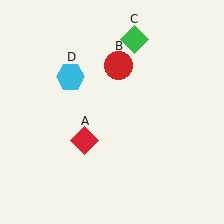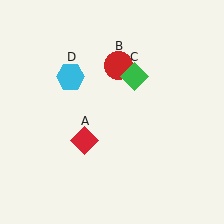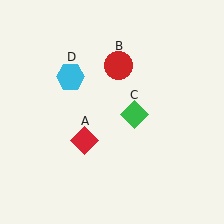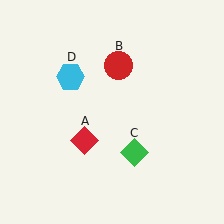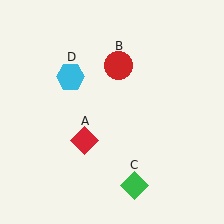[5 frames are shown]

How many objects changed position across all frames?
1 object changed position: green diamond (object C).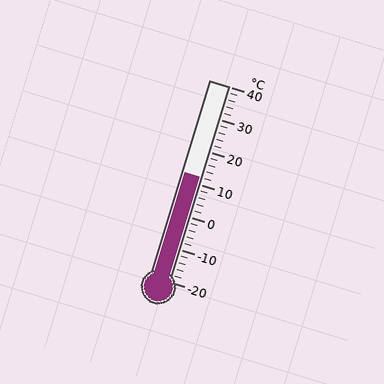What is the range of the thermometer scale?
The thermometer scale ranges from -20°C to 40°C.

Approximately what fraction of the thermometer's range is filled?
The thermometer is filled to approximately 55% of its range.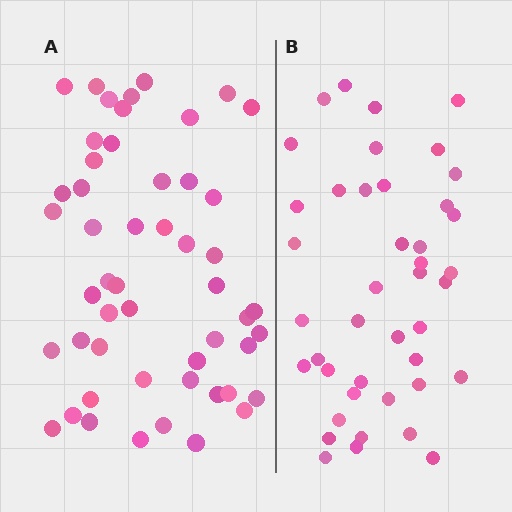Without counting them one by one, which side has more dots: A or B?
Region A (the left region) has more dots.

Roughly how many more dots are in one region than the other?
Region A has roughly 8 or so more dots than region B.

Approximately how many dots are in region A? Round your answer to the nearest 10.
About 50 dots. (The exact count is 51, which rounds to 50.)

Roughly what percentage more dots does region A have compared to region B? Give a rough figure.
About 20% more.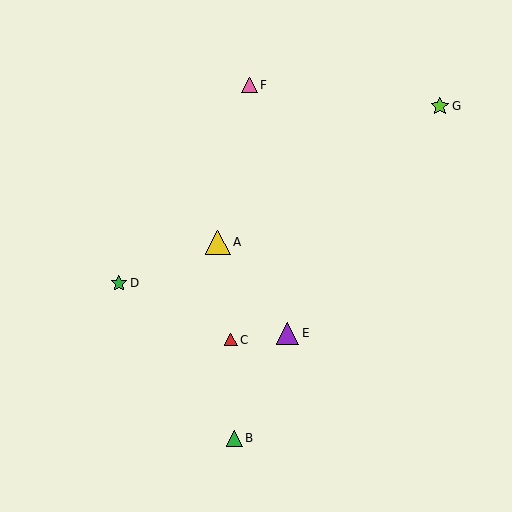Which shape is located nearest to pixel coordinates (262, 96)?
The pink triangle (labeled F) at (250, 85) is nearest to that location.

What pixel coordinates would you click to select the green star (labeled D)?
Click at (119, 283) to select the green star D.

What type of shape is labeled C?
Shape C is a red triangle.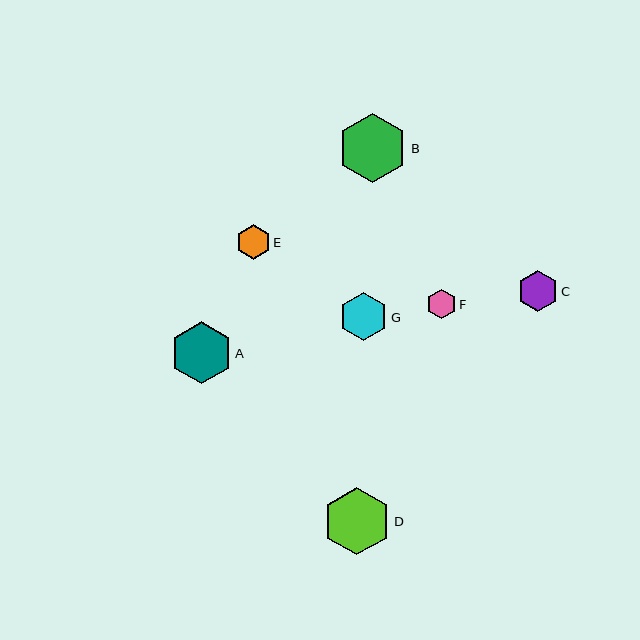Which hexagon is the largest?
Hexagon B is the largest with a size of approximately 70 pixels.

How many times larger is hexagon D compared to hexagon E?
Hexagon D is approximately 2.0 times the size of hexagon E.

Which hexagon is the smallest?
Hexagon F is the smallest with a size of approximately 29 pixels.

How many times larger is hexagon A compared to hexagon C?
Hexagon A is approximately 1.5 times the size of hexagon C.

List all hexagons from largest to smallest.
From largest to smallest: B, D, A, G, C, E, F.